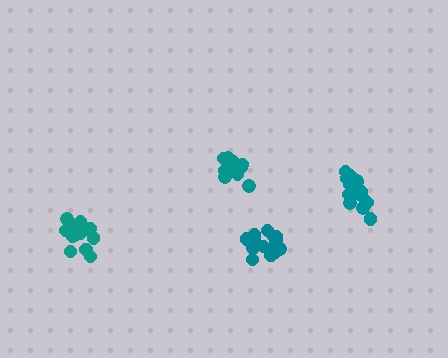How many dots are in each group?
Group 1: 15 dots, Group 2: 16 dots, Group 3: 12 dots, Group 4: 15 dots (58 total).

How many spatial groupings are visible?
There are 4 spatial groupings.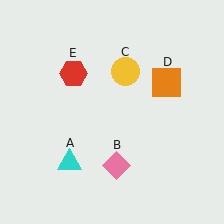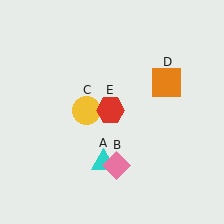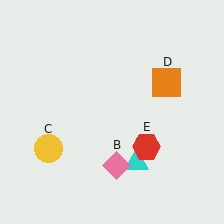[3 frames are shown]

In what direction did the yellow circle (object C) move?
The yellow circle (object C) moved down and to the left.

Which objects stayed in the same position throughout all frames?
Pink diamond (object B) and orange square (object D) remained stationary.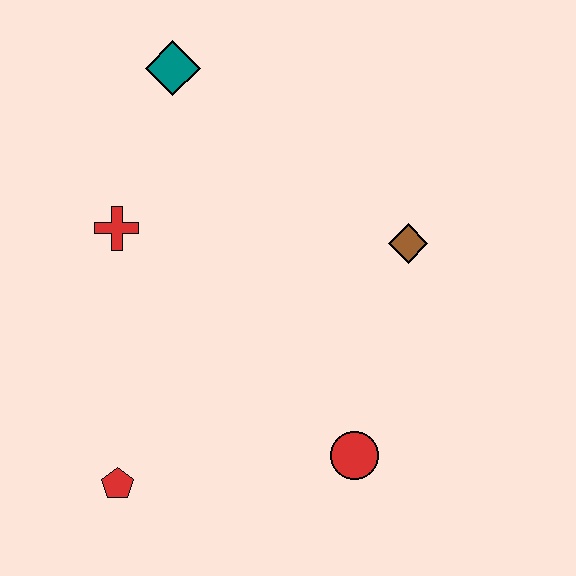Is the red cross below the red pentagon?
No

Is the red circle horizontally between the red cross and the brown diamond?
Yes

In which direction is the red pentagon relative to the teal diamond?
The red pentagon is below the teal diamond.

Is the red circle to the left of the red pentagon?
No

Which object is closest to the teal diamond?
The red cross is closest to the teal diamond.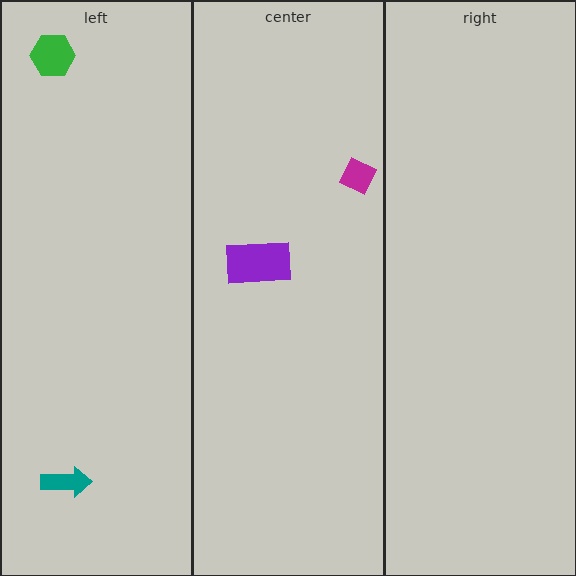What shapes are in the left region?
The teal arrow, the green hexagon.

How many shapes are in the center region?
2.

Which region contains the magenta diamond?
The center region.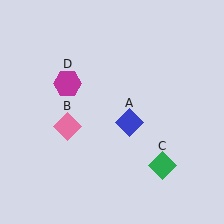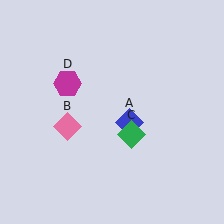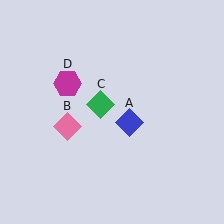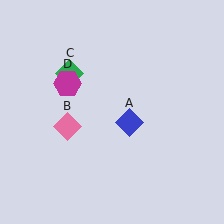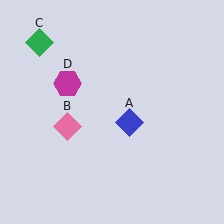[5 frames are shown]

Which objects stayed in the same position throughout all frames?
Blue diamond (object A) and pink diamond (object B) and magenta hexagon (object D) remained stationary.